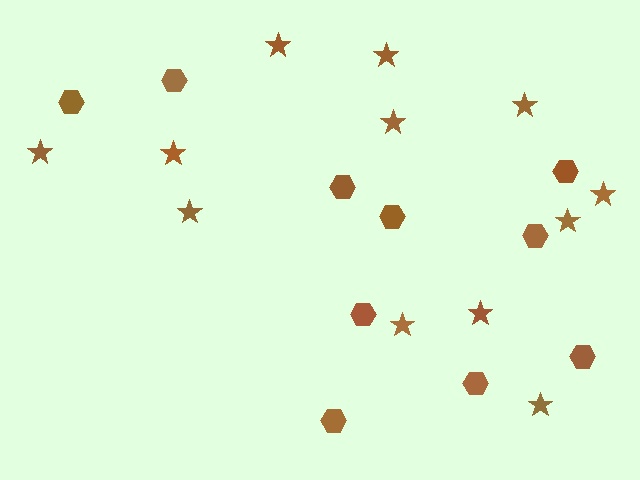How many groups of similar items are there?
There are 2 groups: one group of stars (12) and one group of hexagons (10).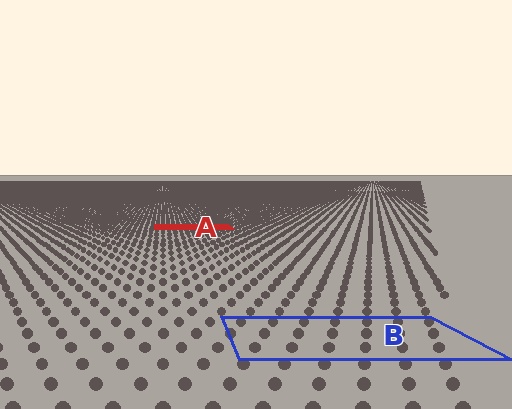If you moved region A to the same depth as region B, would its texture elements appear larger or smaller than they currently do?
They would appear larger. At a closer depth, the same texture elements are projected at a bigger on-screen size.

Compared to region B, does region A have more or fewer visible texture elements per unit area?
Region A has more texture elements per unit area — they are packed more densely because it is farther away.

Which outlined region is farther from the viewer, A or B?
Region A is farther from the viewer — the texture elements inside it appear smaller and more densely packed.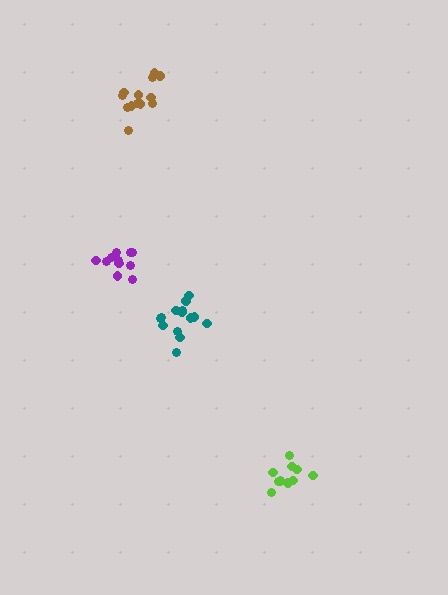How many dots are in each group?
Group 1: 11 dots, Group 2: 14 dots, Group 3: 13 dots, Group 4: 11 dots (49 total).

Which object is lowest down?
The lime cluster is bottommost.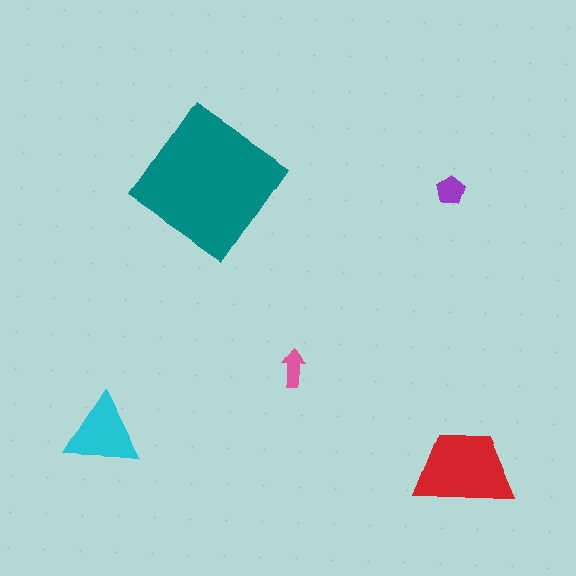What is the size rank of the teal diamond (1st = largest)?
1st.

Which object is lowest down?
The red trapezoid is bottommost.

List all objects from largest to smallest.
The teal diamond, the red trapezoid, the cyan triangle, the purple pentagon, the pink arrow.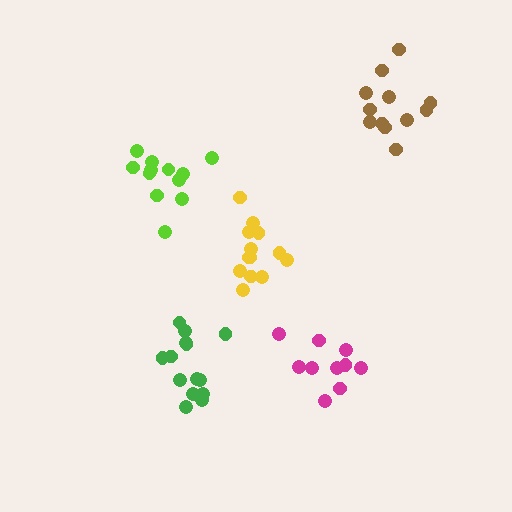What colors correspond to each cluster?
The clusters are colored: yellow, brown, lime, green, magenta.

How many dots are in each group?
Group 1: 13 dots, Group 2: 12 dots, Group 3: 12 dots, Group 4: 14 dots, Group 5: 10 dots (61 total).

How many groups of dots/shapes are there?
There are 5 groups.